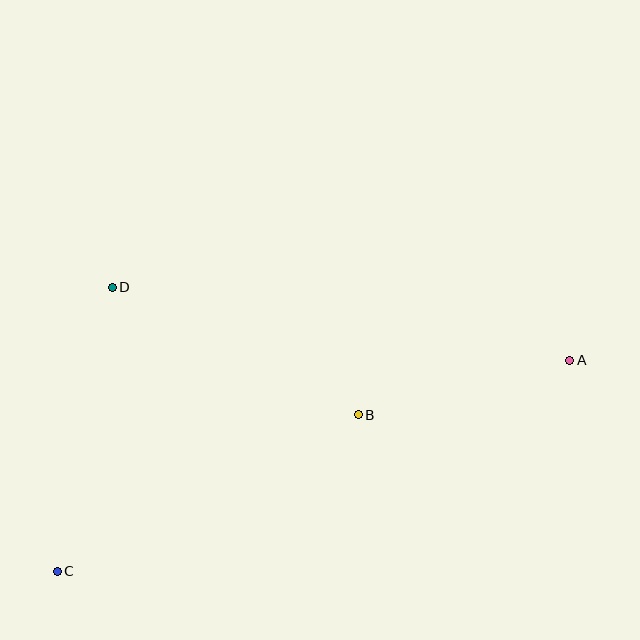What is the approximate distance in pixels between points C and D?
The distance between C and D is approximately 289 pixels.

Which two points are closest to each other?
Points A and B are closest to each other.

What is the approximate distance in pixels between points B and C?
The distance between B and C is approximately 339 pixels.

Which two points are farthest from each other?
Points A and C are farthest from each other.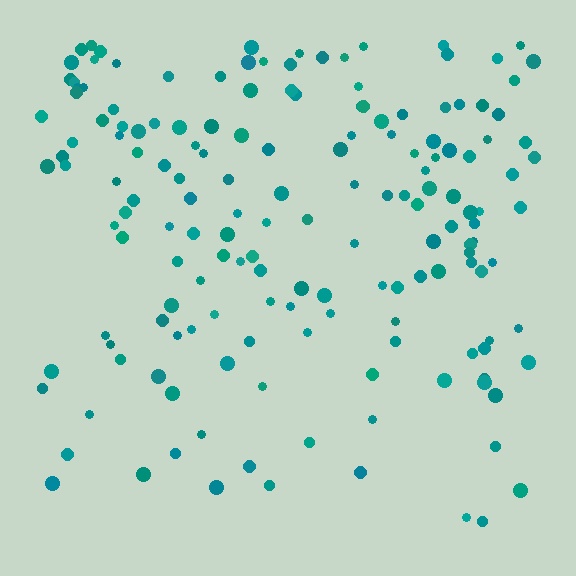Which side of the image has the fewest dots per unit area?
The bottom.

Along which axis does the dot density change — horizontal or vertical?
Vertical.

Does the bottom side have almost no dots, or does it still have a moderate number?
Still a moderate number, just noticeably fewer than the top.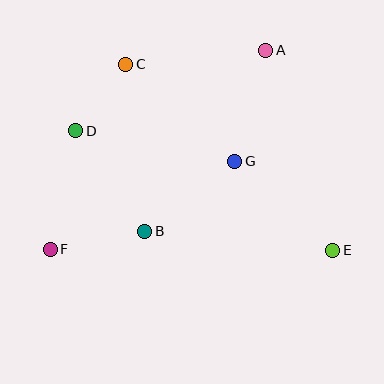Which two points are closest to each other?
Points C and D are closest to each other.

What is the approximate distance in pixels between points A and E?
The distance between A and E is approximately 211 pixels.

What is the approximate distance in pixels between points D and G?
The distance between D and G is approximately 162 pixels.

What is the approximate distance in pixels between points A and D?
The distance between A and D is approximately 206 pixels.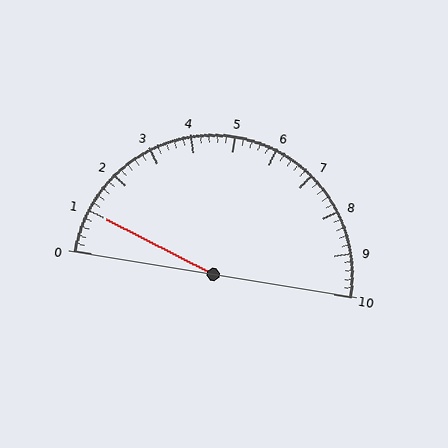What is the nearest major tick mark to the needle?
The nearest major tick mark is 1.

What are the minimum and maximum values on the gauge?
The gauge ranges from 0 to 10.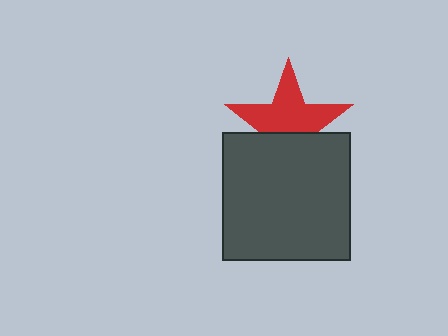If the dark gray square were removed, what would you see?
You would see the complete red star.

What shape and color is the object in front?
The object in front is a dark gray square.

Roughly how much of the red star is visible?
About half of it is visible (roughly 62%).